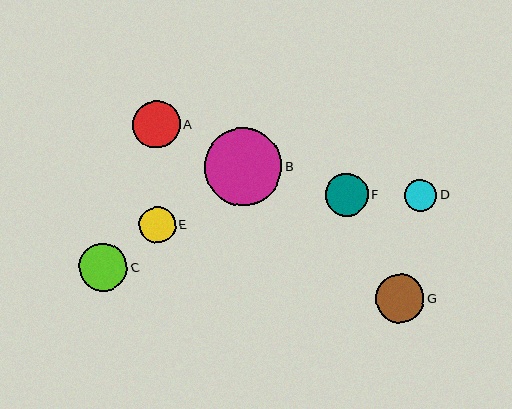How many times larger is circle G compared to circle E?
Circle G is approximately 1.3 times the size of circle E.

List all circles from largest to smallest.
From largest to smallest: B, G, C, A, F, E, D.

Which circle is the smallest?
Circle D is the smallest with a size of approximately 32 pixels.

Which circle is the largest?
Circle B is the largest with a size of approximately 78 pixels.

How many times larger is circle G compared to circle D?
Circle G is approximately 1.5 times the size of circle D.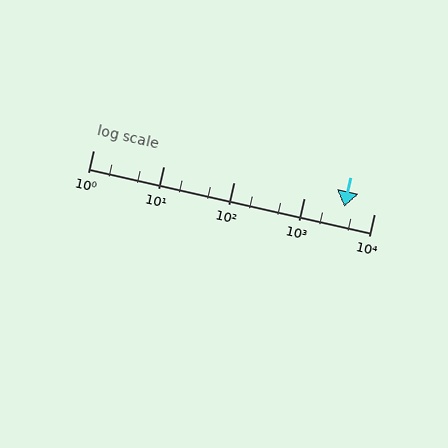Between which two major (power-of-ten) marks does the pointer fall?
The pointer is between 1000 and 10000.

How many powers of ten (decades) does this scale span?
The scale spans 4 decades, from 1 to 10000.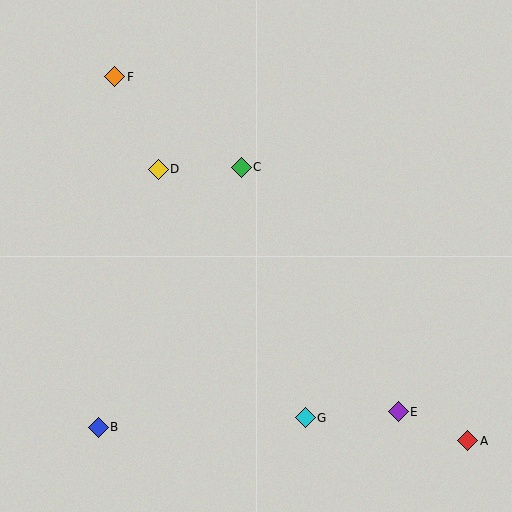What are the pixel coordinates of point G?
Point G is at (305, 418).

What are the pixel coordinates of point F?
Point F is at (115, 77).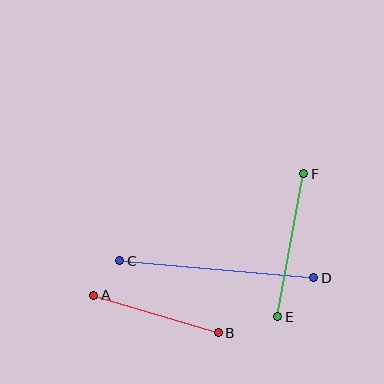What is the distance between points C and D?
The distance is approximately 194 pixels.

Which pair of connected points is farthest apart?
Points C and D are farthest apart.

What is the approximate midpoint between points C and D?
The midpoint is at approximately (217, 269) pixels.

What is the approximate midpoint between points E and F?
The midpoint is at approximately (291, 245) pixels.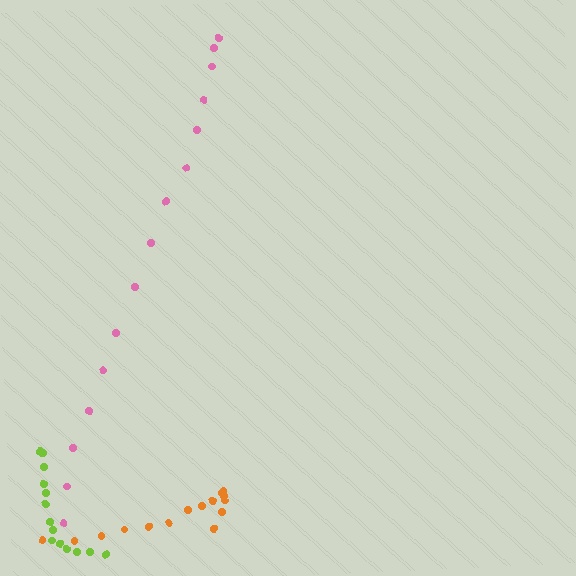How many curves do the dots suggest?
There are 3 distinct paths.